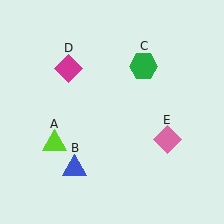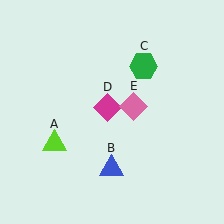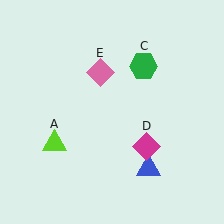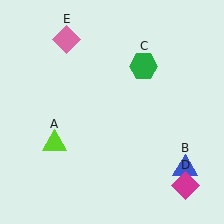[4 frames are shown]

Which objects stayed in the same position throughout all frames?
Lime triangle (object A) and green hexagon (object C) remained stationary.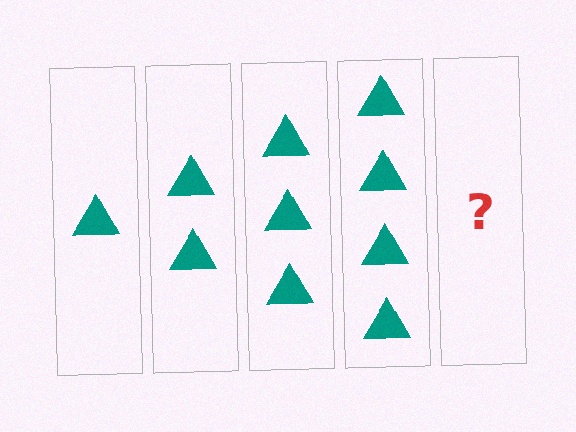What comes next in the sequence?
The next element should be 5 triangles.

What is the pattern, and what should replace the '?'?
The pattern is that each step adds one more triangle. The '?' should be 5 triangles.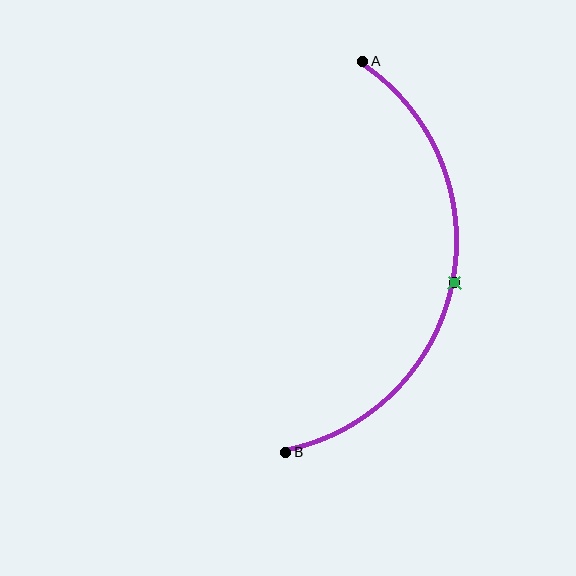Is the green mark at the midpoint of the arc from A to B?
Yes. The green mark lies on the arc at equal arc-length from both A and B — it is the arc midpoint.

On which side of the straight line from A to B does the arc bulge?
The arc bulges to the right of the straight line connecting A and B.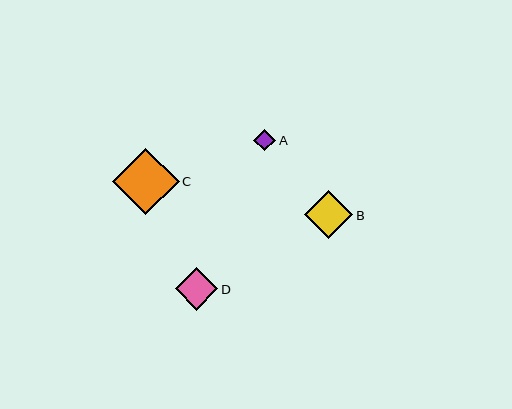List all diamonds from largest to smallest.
From largest to smallest: C, B, D, A.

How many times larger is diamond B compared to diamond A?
Diamond B is approximately 2.2 times the size of diamond A.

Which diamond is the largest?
Diamond C is the largest with a size of approximately 66 pixels.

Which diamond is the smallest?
Diamond A is the smallest with a size of approximately 22 pixels.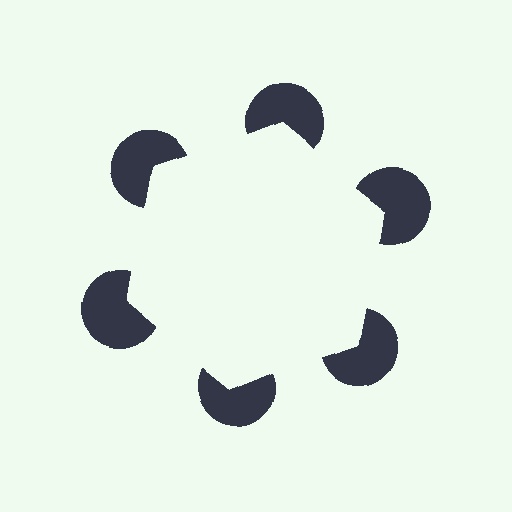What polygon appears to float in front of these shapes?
An illusory hexagon — its edges are inferred from the aligned wedge cuts in the pac-man discs, not physically drawn.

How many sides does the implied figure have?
6 sides.